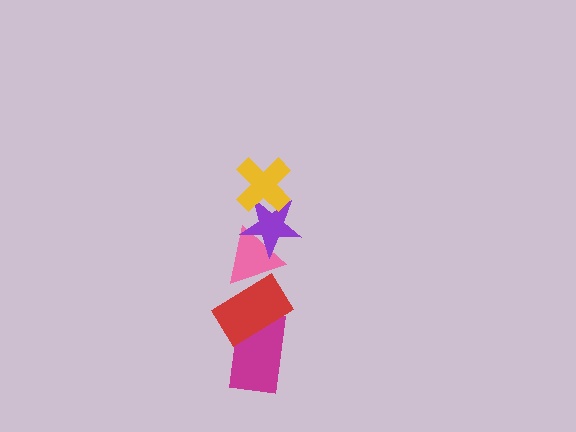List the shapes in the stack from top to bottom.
From top to bottom: the yellow cross, the purple star, the pink triangle, the red rectangle, the magenta rectangle.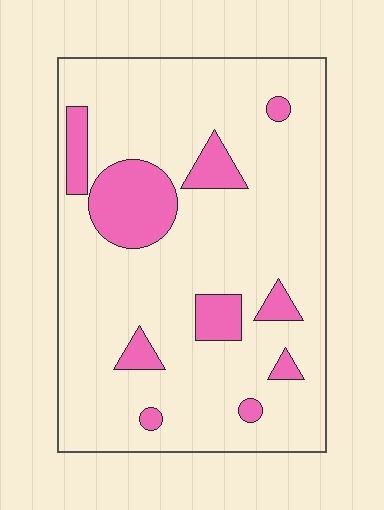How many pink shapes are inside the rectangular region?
10.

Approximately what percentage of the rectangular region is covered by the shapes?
Approximately 15%.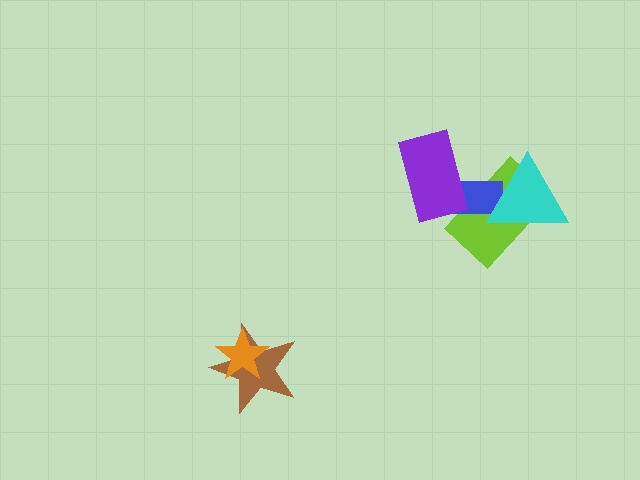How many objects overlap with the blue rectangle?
3 objects overlap with the blue rectangle.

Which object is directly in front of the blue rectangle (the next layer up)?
The cyan triangle is directly in front of the blue rectangle.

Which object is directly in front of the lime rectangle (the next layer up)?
The blue rectangle is directly in front of the lime rectangle.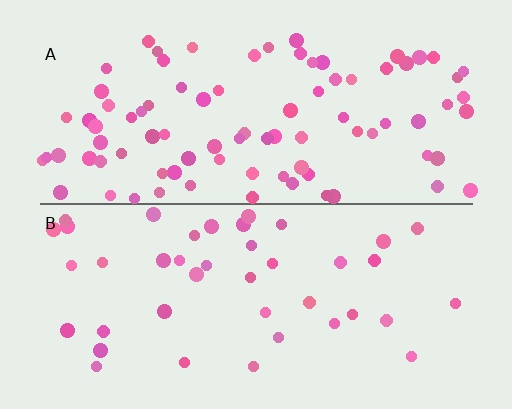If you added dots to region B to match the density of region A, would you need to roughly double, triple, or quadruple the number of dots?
Approximately double.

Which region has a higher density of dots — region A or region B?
A (the top).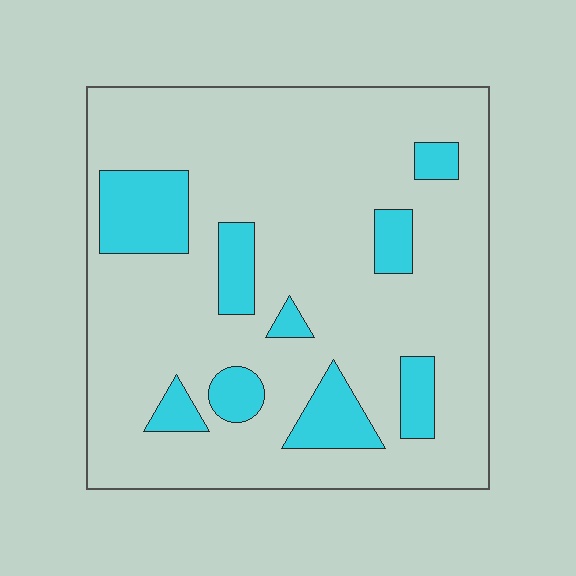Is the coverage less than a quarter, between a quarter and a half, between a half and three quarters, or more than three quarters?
Less than a quarter.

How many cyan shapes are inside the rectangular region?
9.